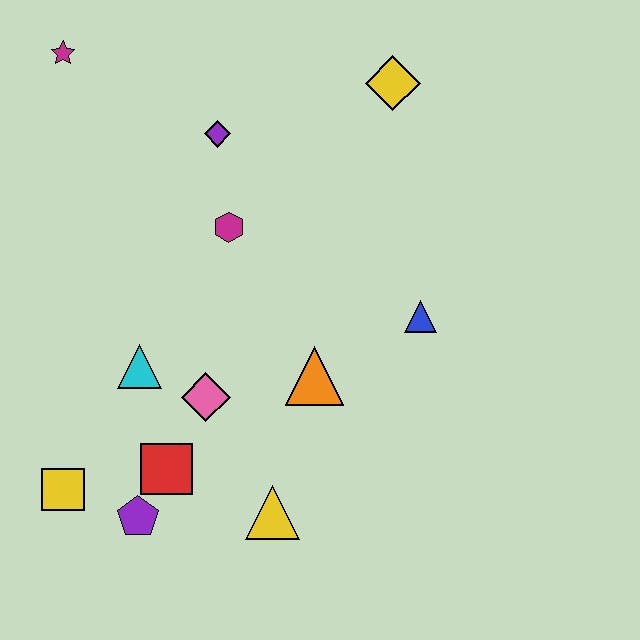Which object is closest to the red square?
The purple pentagon is closest to the red square.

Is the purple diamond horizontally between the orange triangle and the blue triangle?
No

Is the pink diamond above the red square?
Yes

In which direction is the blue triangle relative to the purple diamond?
The blue triangle is to the right of the purple diamond.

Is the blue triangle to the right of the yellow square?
Yes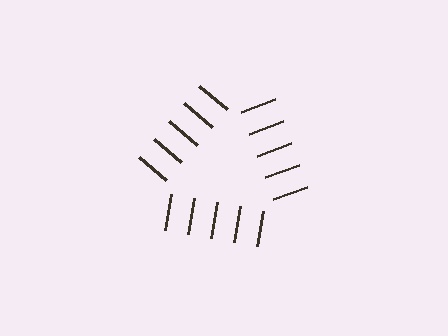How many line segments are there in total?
15 — 5 along each of the 3 edges.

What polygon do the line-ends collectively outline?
An illusory triangle — the line segments terminate on its edges but no continuous stroke is drawn.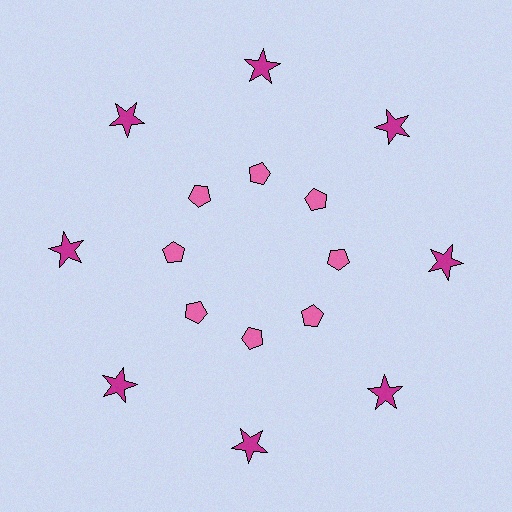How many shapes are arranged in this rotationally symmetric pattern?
There are 16 shapes, arranged in 8 groups of 2.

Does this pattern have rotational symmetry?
Yes, this pattern has 8-fold rotational symmetry. It looks the same after rotating 45 degrees around the center.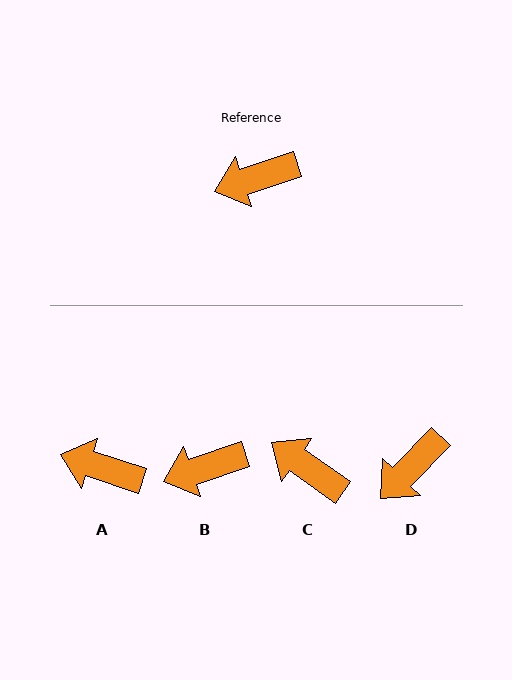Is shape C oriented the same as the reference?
No, it is off by about 53 degrees.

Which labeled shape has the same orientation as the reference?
B.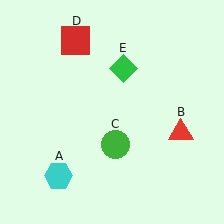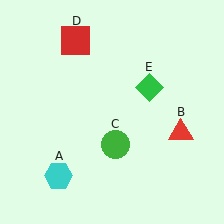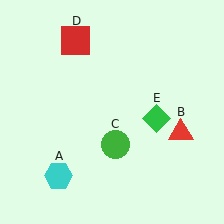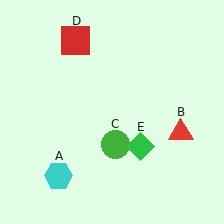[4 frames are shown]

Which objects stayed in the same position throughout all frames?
Cyan hexagon (object A) and red triangle (object B) and green circle (object C) and red square (object D) remained stationary.